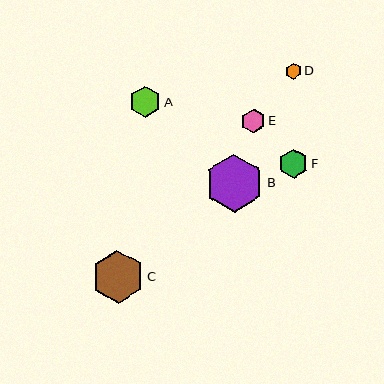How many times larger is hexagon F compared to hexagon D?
Hexagon F is approximately 1.8 times the size of hexagon D.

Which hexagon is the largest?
Hexagon B is the largest with a size of approximately 58 pixels.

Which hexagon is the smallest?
Hexagon D is the smallest with a size of approximately 16 pixels.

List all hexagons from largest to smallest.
From largest to smallest: B, C, A, F, E, D.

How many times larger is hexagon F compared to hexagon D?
Hexagon F is approximately 1.8 times the size of hexagon D.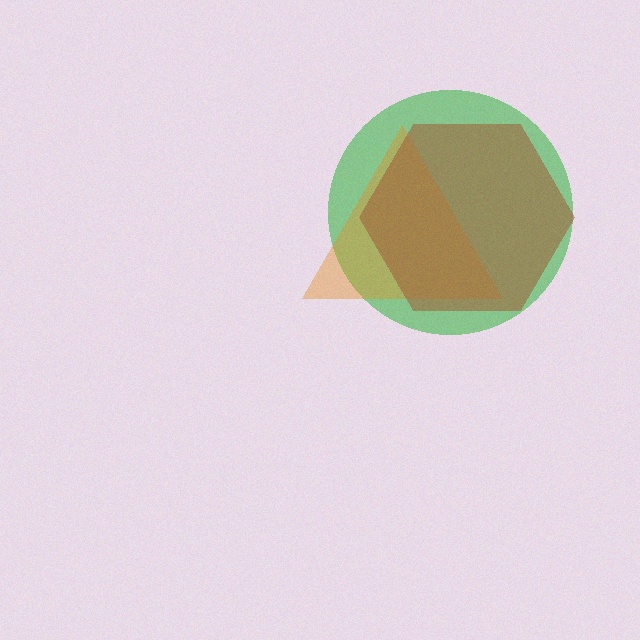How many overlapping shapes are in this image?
There are 3 overlapping shapes in the image.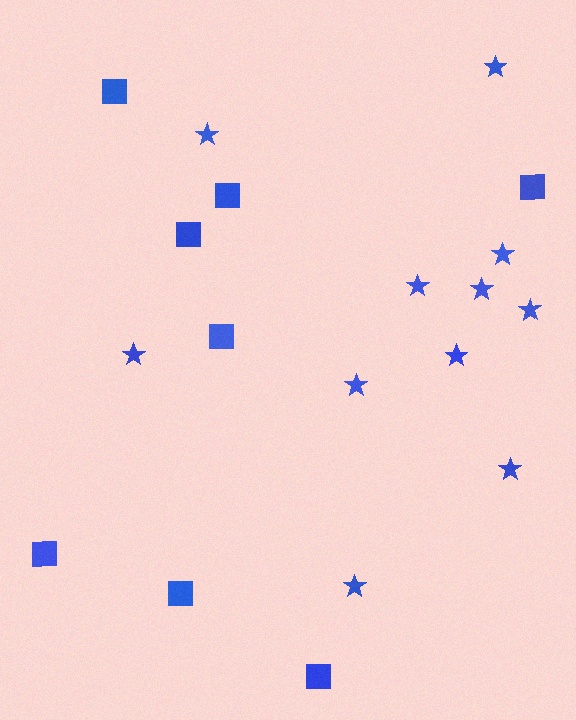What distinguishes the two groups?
There are 2 groups: one group of stars (11) and one group of squares (8).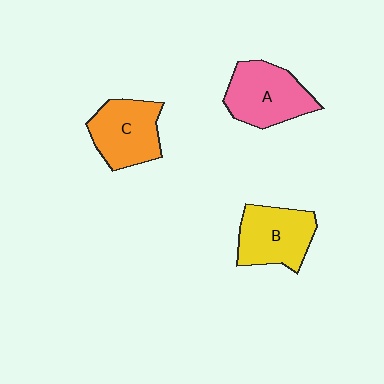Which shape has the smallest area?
Shape C (orange).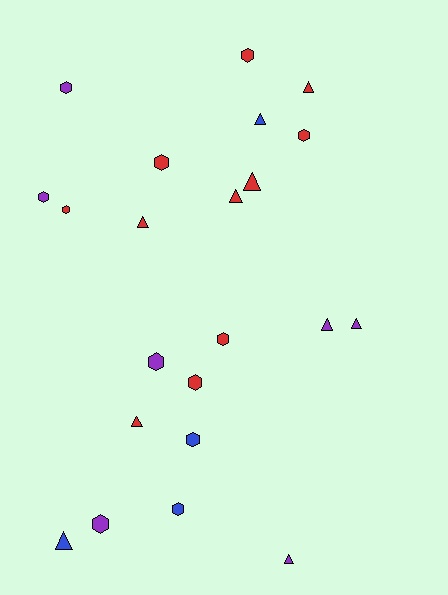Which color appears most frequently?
Red, with 11 objects.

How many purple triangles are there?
There are 3 purple triangles.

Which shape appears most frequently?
Hexagon, with 12 objects.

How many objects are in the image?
There are 22 objects.